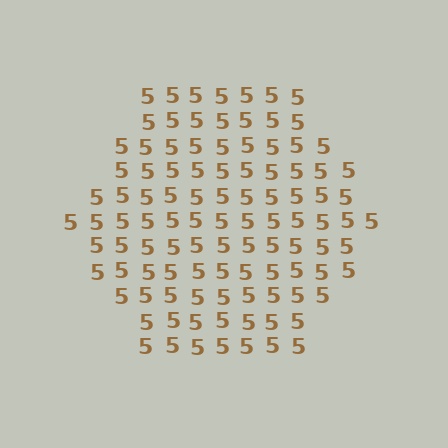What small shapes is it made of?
It is made of small digit 5's.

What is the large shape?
The large shape is a hexagon.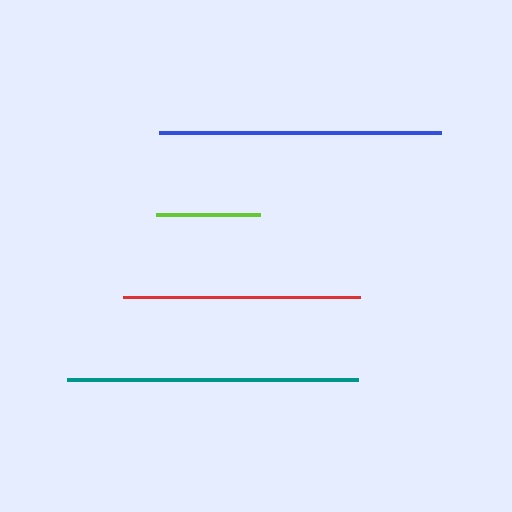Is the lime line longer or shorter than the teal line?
The teal line is longer than the lime line.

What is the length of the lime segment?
The lime segment is approximately 105 pixels long.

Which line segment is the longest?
The teal line is the longest at approximately 292 pixels.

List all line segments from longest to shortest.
From longest to shortest: teal, blue, red, lime.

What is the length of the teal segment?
The teal segment is approximately 292 pixels long.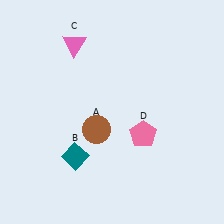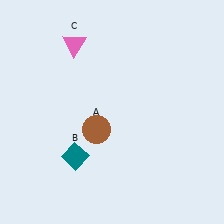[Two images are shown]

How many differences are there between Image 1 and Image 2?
There is 1 difference between the two images.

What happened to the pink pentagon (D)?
The pink pentagon (D) was removed in Image 2. It was in the bottom-right area of Image 1.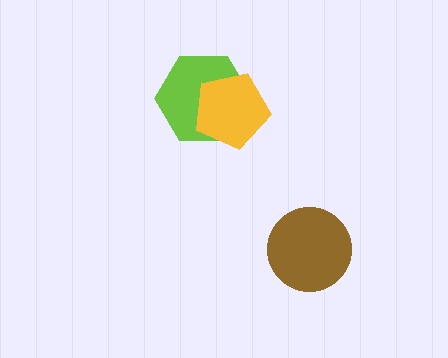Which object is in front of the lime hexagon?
The yellow pentagon is in front of the lime hexagon.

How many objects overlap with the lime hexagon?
1 object overlaps with the lime hexagon.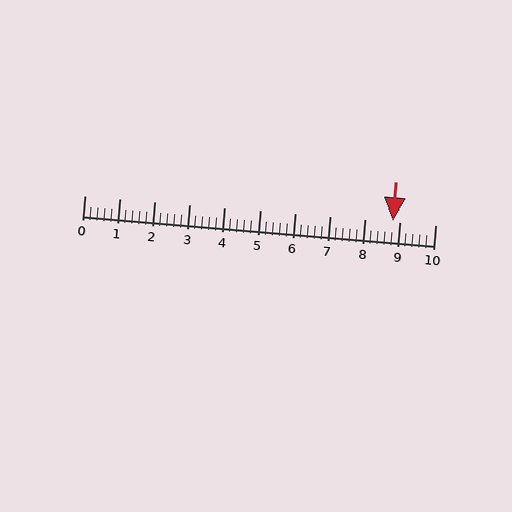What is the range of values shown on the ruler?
The ruler shows values from 0 to 10.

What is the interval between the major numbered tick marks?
The major tick marks are spaced 1 units apart.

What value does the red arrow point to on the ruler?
The red arrow points to approximately 8.8.